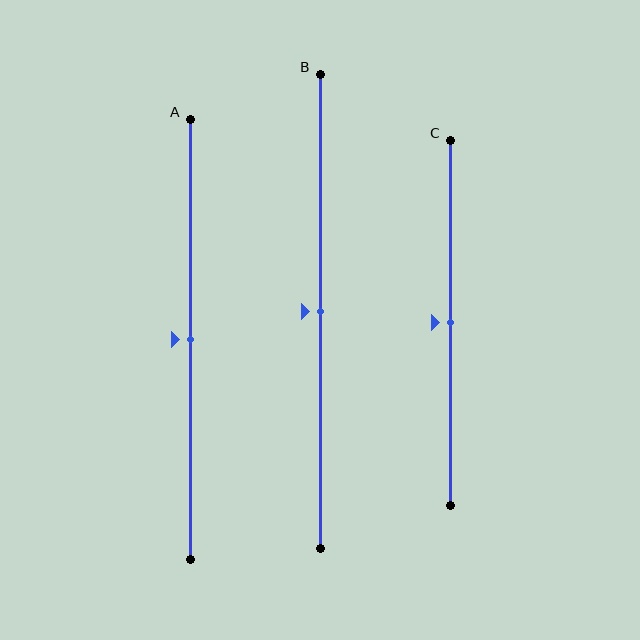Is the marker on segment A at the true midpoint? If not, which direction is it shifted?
Yes, the marker on segment A is at the true midpoint.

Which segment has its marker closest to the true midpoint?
Segment A has its marker closest to the true midpoint.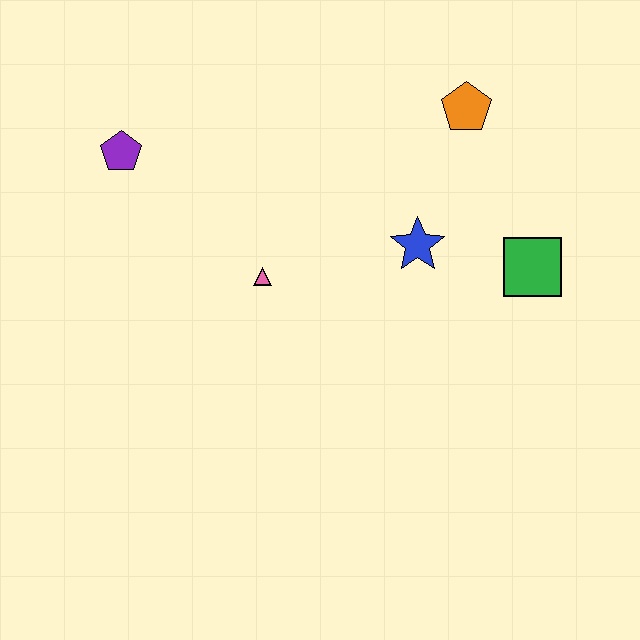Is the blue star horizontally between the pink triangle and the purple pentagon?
No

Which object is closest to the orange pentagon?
The blue star is closest to the orange pentagon.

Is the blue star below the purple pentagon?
Yes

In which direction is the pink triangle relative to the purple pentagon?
The pink triangle is to the right of the purple pentagon.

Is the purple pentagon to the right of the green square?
No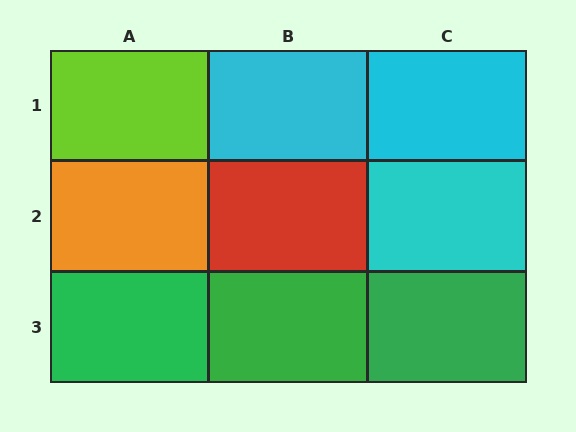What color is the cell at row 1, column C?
Cyan.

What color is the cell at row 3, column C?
Green.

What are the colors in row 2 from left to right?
Orange, red, cyan.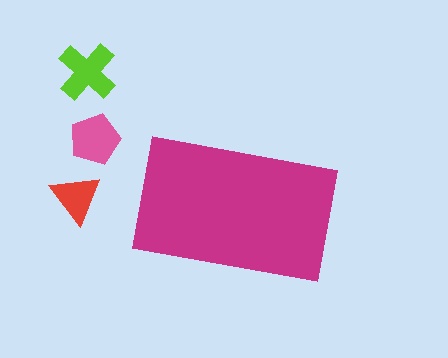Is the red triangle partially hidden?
No, the red triangle is fully visible.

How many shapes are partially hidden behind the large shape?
0 shapes are partially hidden.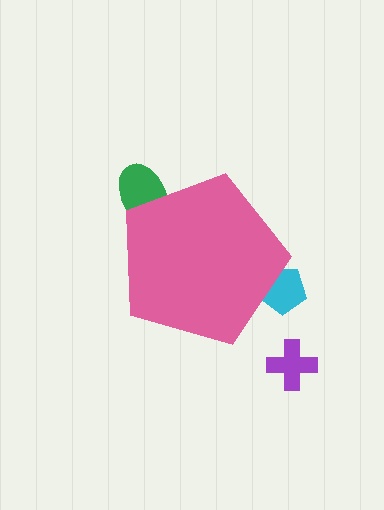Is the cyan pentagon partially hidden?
Yes, the cyan pentagon is partially hidden behind the pink pentagon.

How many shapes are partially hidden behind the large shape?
2 shapes are partially hidden.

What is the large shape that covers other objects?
A pink pentagon.